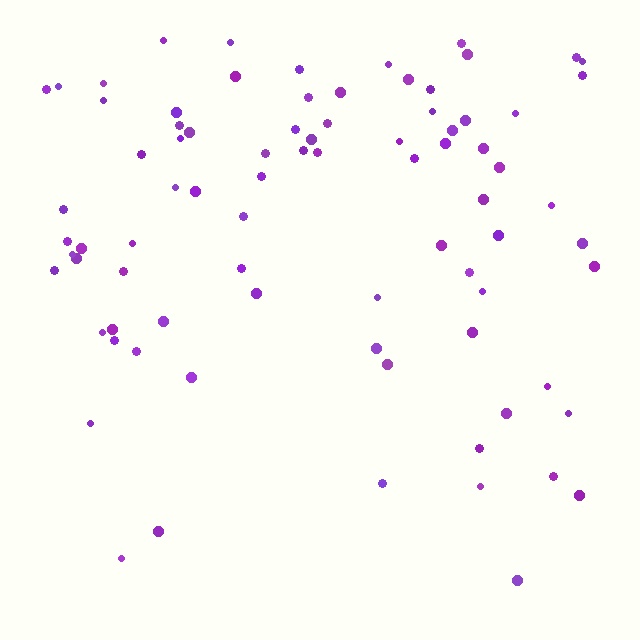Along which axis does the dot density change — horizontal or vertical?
Vertical.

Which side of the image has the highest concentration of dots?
The top.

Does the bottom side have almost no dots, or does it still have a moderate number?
Still a moderate number, just noticeably fewer than the top.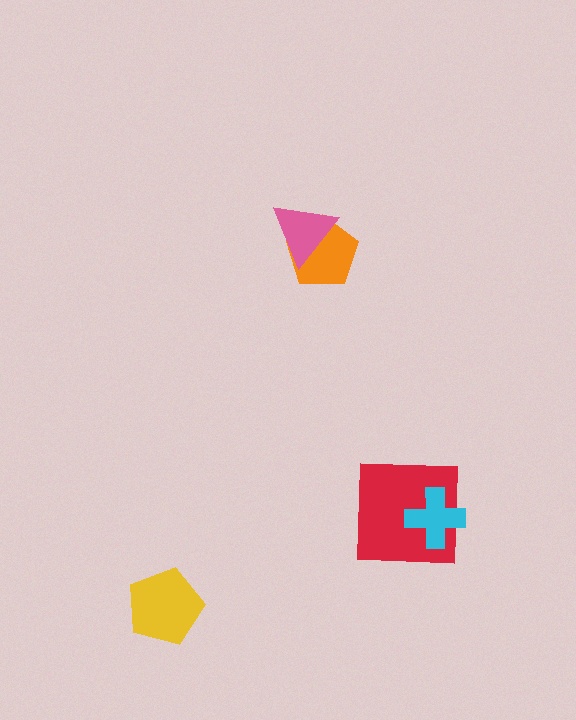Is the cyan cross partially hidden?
No, no other shape covers it.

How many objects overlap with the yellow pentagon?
0 objects overlap with the yellow pentagon.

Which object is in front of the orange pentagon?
The pink triangle is in front of the orange pentagon.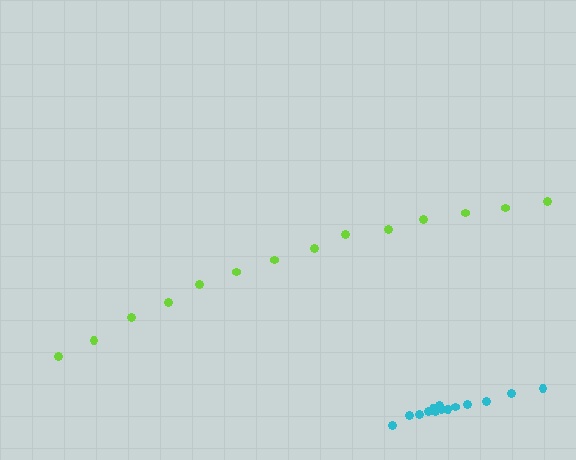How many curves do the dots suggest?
There are 2 distinct paths.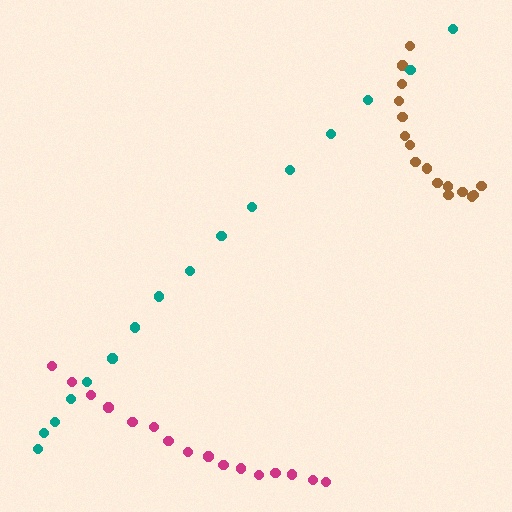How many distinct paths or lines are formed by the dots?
There are 3 distinct paths.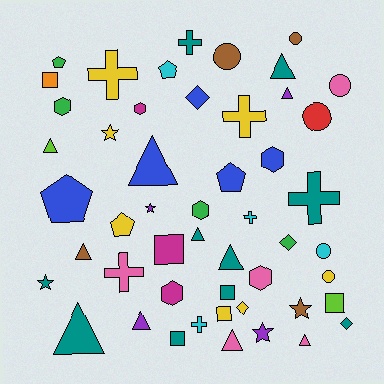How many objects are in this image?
There are 50 objects.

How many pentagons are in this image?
There are 5 pentagons.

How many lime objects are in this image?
There are 2 lime objects.